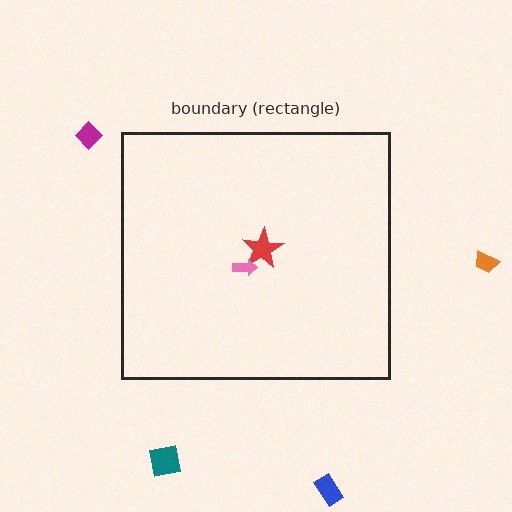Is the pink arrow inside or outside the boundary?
Inside.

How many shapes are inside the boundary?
2 inside, 4 outside.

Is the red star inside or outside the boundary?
Inside.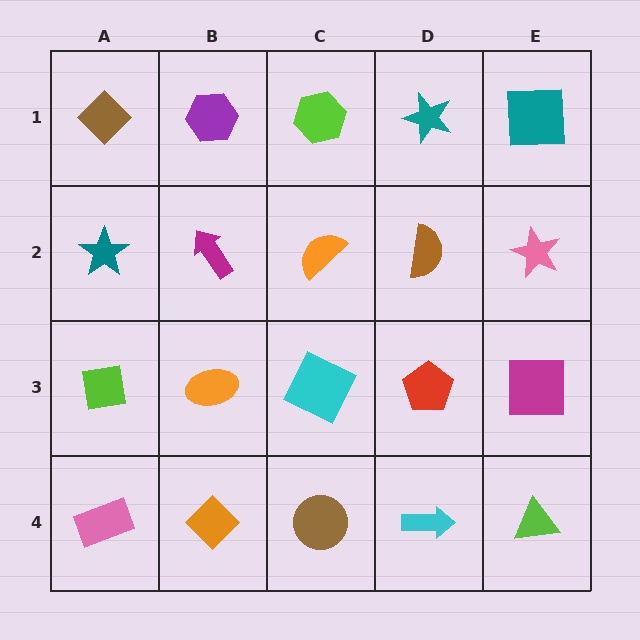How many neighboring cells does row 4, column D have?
3.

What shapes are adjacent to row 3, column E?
A pink star (row 2, column E), a lime triangle (row 4, column E), a red pentagon (row 3, column D).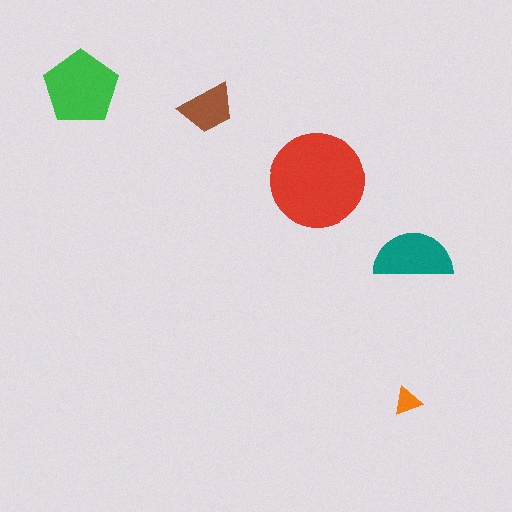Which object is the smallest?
The orange triangle.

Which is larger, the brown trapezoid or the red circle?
The red circle.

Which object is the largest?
The red circle.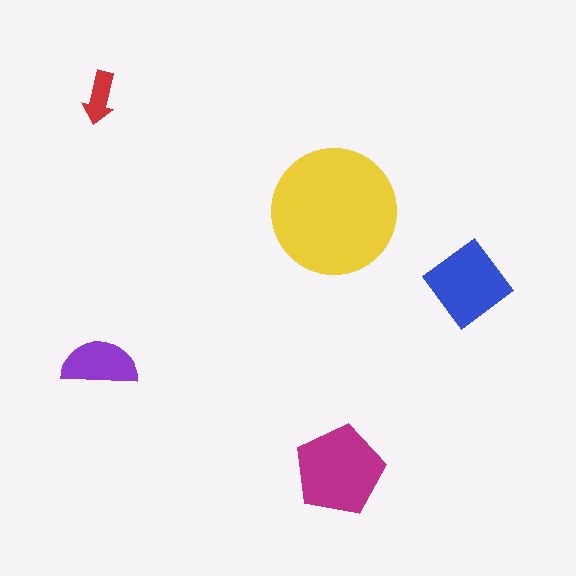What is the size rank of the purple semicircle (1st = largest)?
4th.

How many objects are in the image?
There are 5 objects in the image.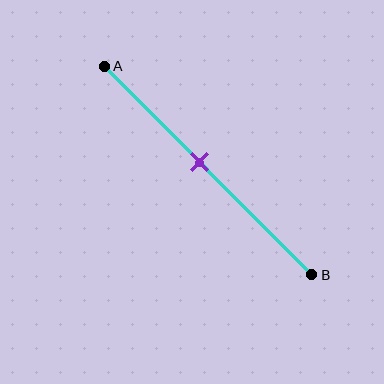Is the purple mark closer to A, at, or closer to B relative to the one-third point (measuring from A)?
The purple mark is closer to point B than the one-third point of segment AB.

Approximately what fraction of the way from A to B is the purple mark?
The purple mark is approximately 45% of the way from A to B.